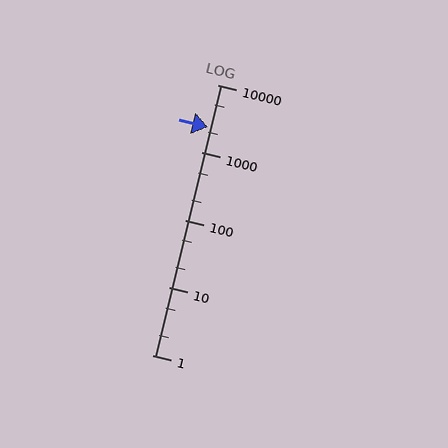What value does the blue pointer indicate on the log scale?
The pointer indicates approximately 2400.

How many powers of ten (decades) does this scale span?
The scale spans 4 decades, from 1 to 10000.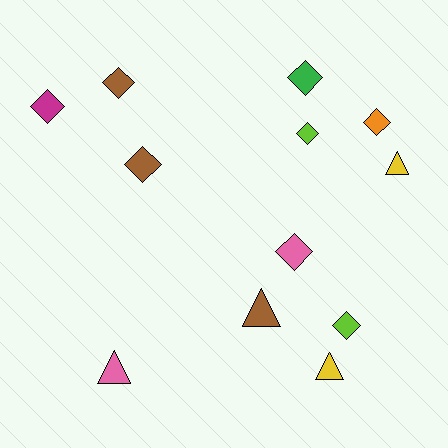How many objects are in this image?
There are 12 objects.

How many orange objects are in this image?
There is 1 orange object.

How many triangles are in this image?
There are 4 triangles.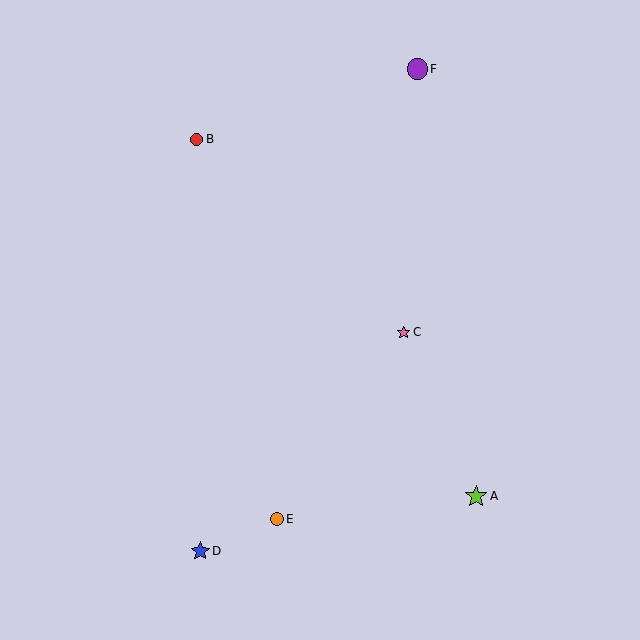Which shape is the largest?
The lime star (labeled A) is the largest.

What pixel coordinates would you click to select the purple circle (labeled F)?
Click at (417, 69) to select the purple circle F.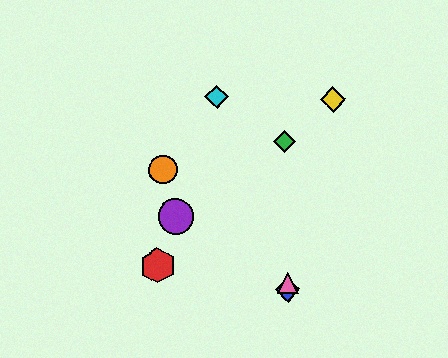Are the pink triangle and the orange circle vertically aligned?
No, the pink triangle is at x≈288 and the orange circle is at x≈163.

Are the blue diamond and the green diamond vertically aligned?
Yes, both are at x≈288.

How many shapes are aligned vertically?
3 shapes (the blue diamond, the green diamond, the pink triangle) are aligned vertically.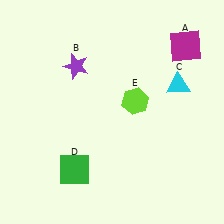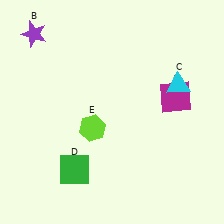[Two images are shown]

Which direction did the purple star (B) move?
The purple star (B) moved left.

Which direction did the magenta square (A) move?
The magenta square (A) moved down.